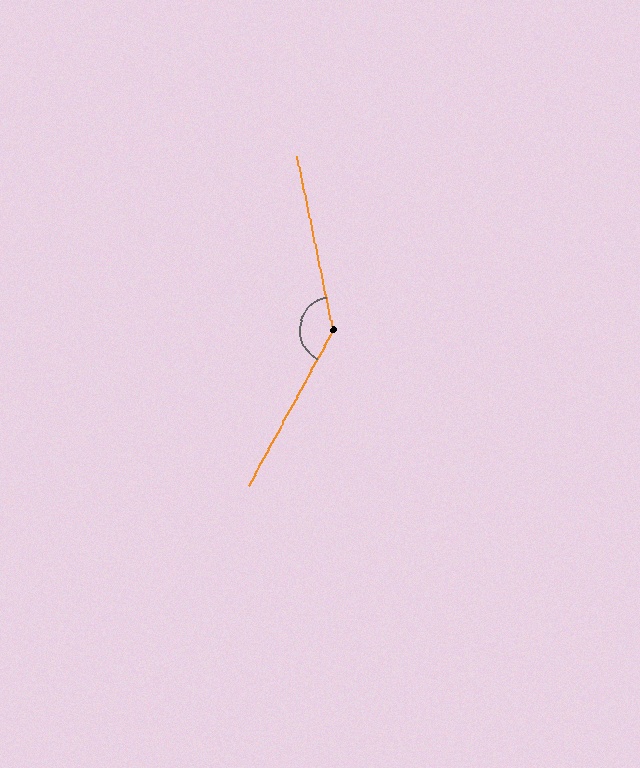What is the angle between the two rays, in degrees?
Approximately 140 degrees.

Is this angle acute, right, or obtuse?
It is obtuse.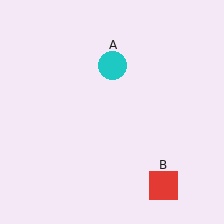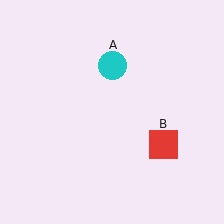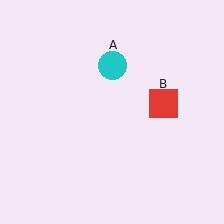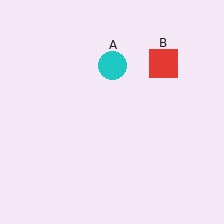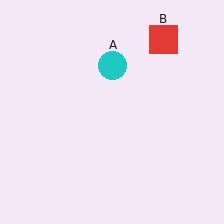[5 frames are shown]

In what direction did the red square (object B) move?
The red square (object B) moved up.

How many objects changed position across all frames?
1 object changed position: red square (object B).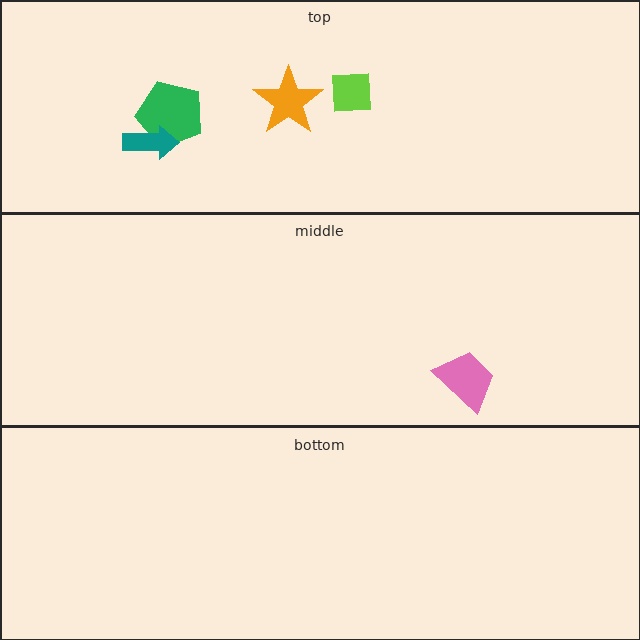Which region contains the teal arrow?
The top region.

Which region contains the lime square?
The top region.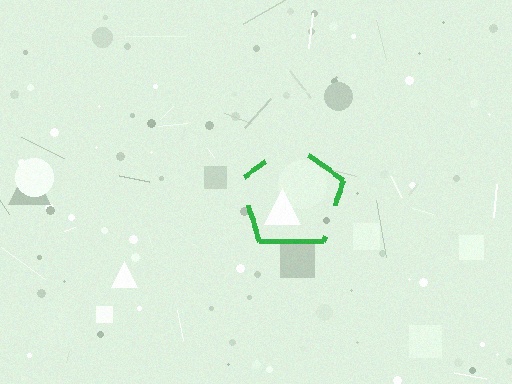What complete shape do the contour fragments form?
The contour fragments form a pentagon.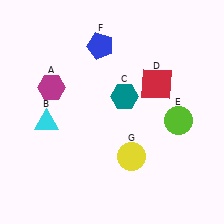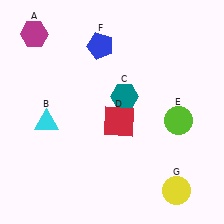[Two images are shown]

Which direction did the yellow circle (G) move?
The yellow circle (G) moved right.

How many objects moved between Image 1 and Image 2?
3 objects moved between the two images.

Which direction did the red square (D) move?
The red square (D) moved down.